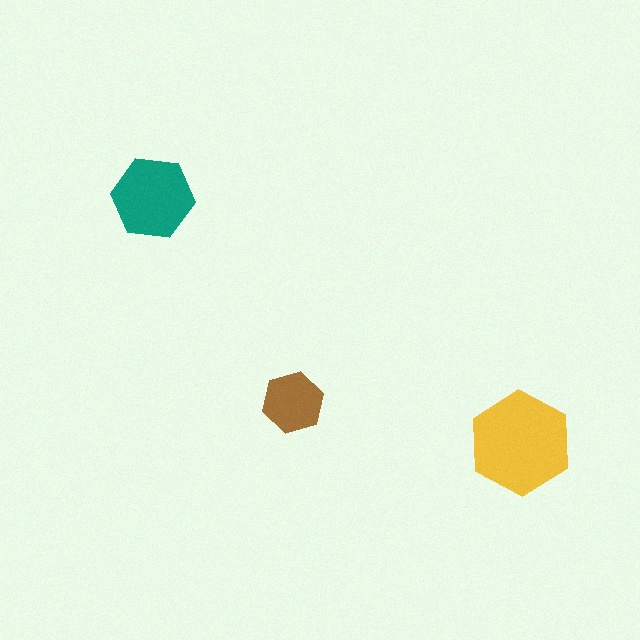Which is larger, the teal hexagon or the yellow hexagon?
The yellow one.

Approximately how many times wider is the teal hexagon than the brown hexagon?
About 1.5 times wider.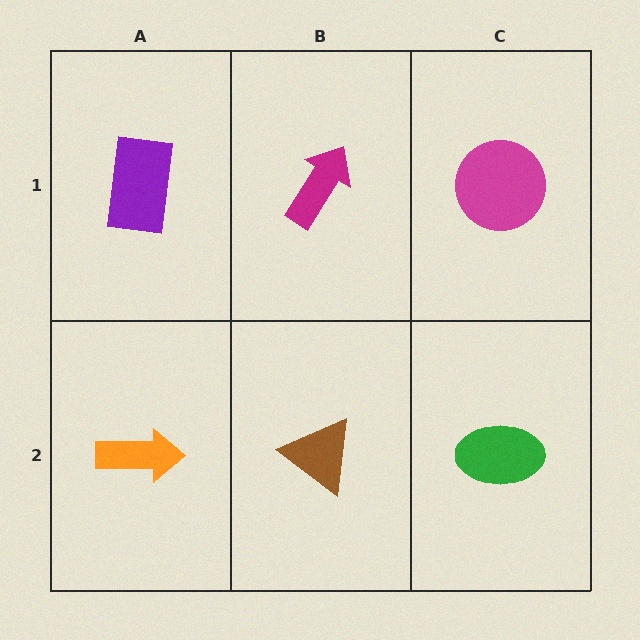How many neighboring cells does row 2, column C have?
2.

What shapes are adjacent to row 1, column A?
An orange arrow (row 2, column A), a magenta arrow (row 1, column B).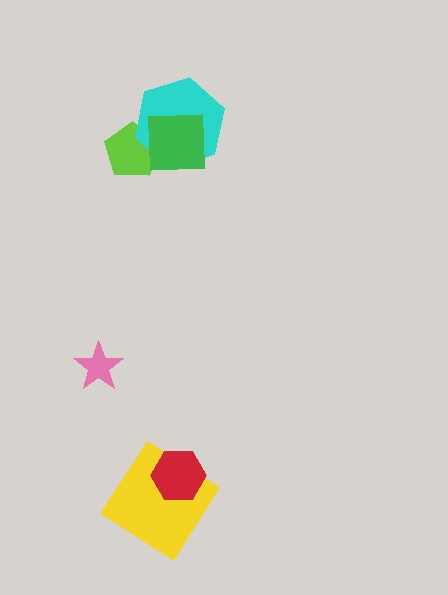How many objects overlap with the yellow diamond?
1 object overlaps with the yellow diamond.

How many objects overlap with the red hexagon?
1 object overlaps with the red hexagon.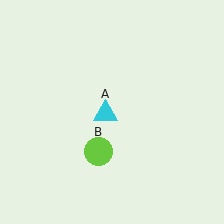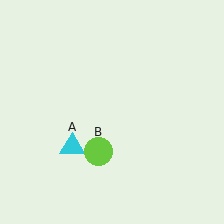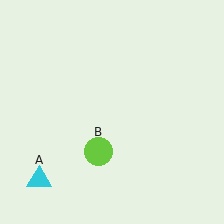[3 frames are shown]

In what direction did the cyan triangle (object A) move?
The cyan triangle (object A) moved down and to the left.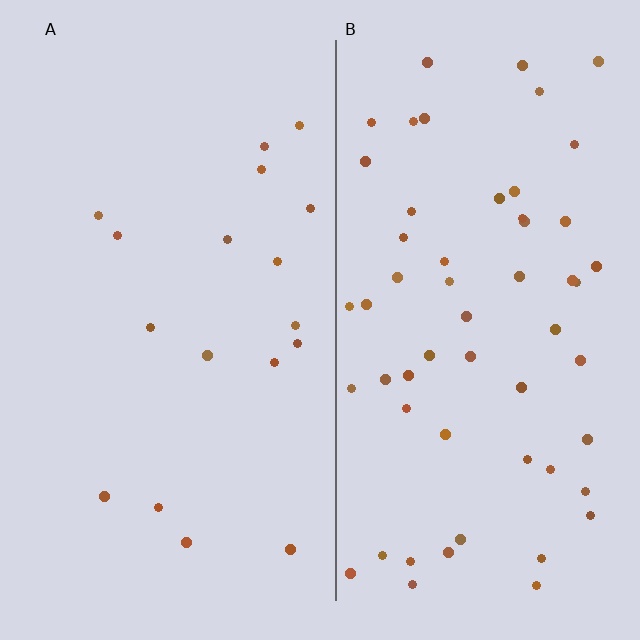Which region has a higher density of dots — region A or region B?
B (the right).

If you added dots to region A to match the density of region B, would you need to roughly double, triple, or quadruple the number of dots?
Approximately triple.